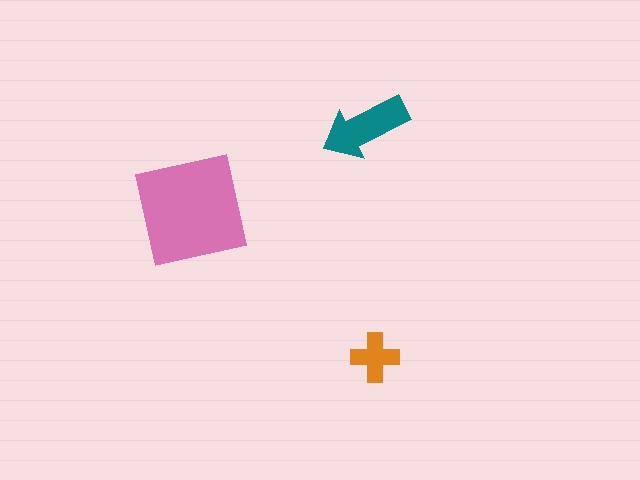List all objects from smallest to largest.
The orange cross, the teal arrow, the pink square.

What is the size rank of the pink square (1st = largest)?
1st.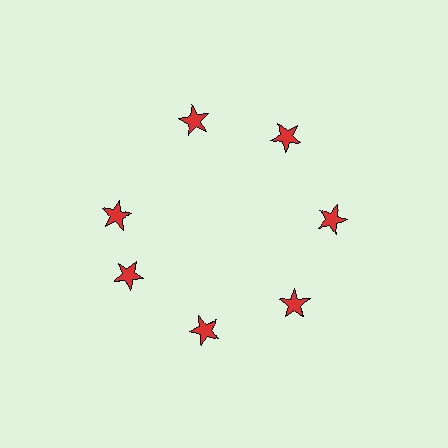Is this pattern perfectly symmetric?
No. The 7 red stars are arranged in a ring, but one element near the 10 o'clock position is rotated out of alignment along the ring, breaking the 7-fold rotational symmetry.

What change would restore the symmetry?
The symmetry would be restored by rotating it back into even spacing with its neighbors so that all 7 stars sit at equal angles and equal distance from the center.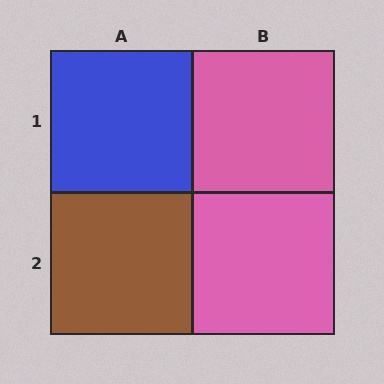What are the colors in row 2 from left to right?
Brown, pink.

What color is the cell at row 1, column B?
Pink.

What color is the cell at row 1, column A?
Blue.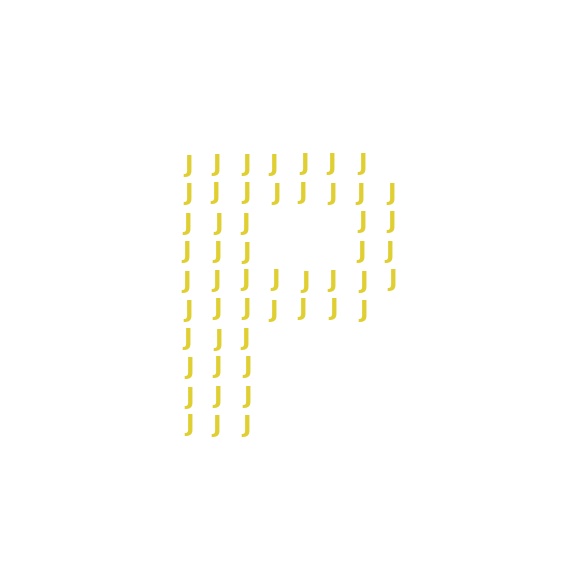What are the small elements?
The small elements are letter J's.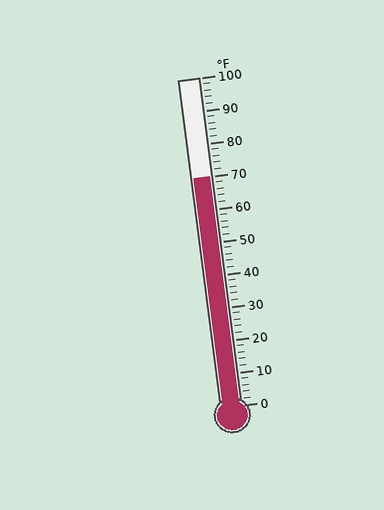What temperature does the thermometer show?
The thermometer shows approximately 70°F.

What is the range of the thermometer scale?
The thermometer scale ranges from 0°F to 100°F.